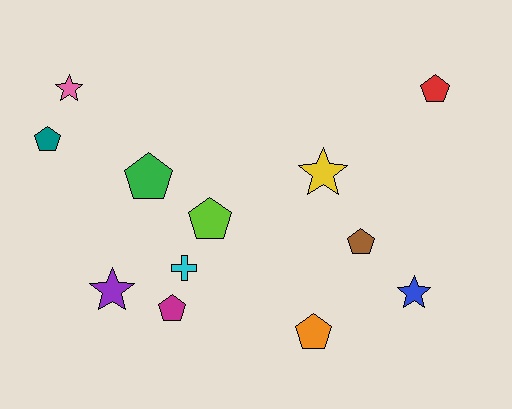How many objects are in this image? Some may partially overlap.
There are 12 objects.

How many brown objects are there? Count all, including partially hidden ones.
There is 1 brown object.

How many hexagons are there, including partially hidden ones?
There are no hexagons.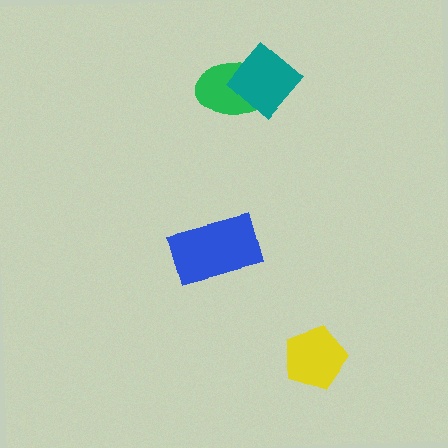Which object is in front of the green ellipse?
The teal diamond is in front of the green ellipse.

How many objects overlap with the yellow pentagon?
0 objects overlap with the yellow pentagon.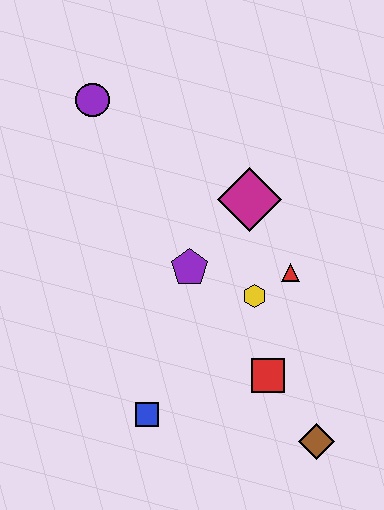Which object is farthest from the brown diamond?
The purple circle is farthest from the brown diamond.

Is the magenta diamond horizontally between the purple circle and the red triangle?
Yes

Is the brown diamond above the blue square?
No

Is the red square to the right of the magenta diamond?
Yes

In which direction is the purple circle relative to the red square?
The purple circle is above the red square.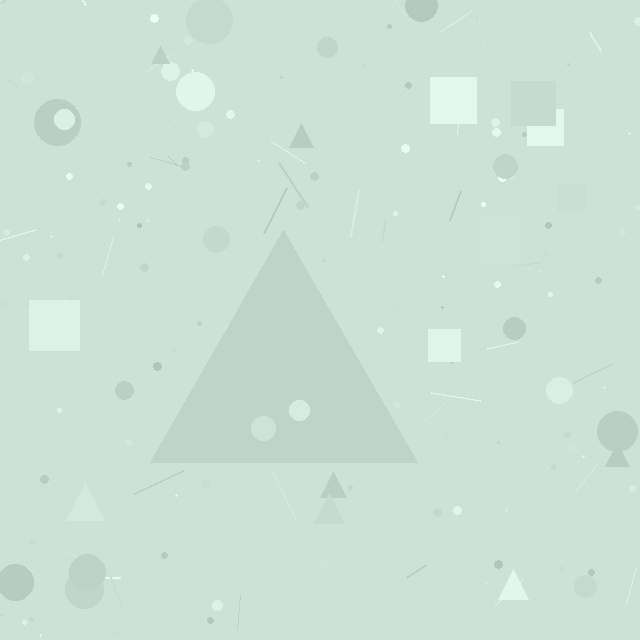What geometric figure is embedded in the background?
A triangle is embedded in the background.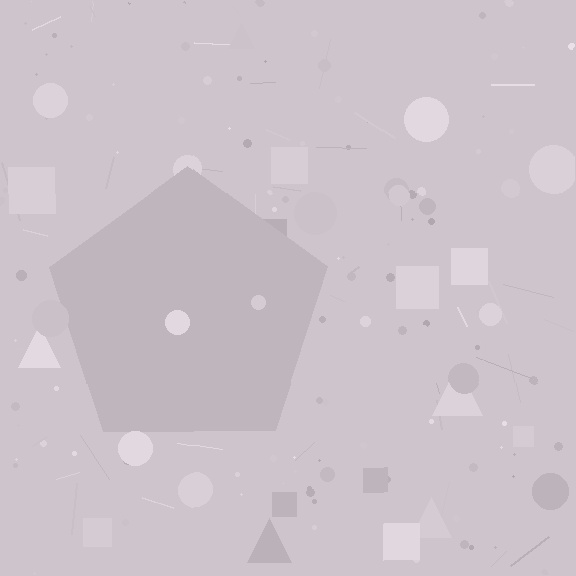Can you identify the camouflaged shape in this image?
The camouflaged shape is a pentagon.